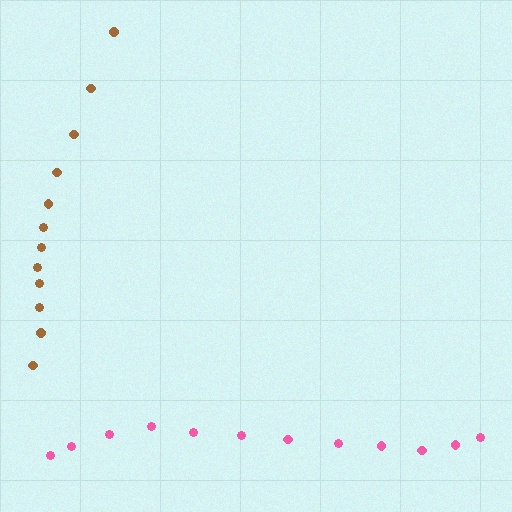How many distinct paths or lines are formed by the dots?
There are 2 distinct paths.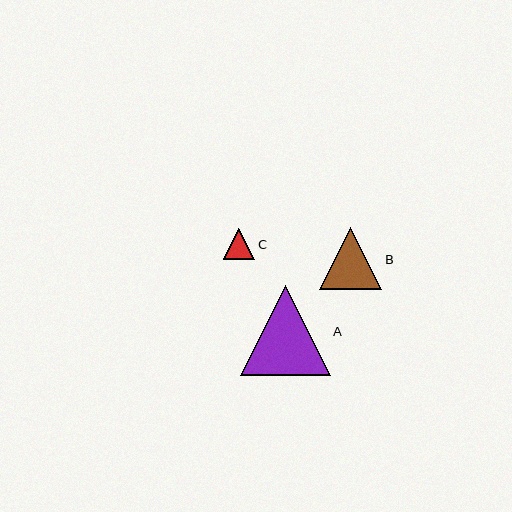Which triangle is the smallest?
Triangle C is the smallest with a size of approximately 31 pixels.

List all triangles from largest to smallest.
From largest to smallest: A, B, C.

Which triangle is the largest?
Triangle A is the largest with a size of approximately 90 pixels.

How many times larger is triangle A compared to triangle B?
Triangle A is approximately 1.4 times the size of triangle B.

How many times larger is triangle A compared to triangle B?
Triangle A is approximately 1.4 times the size of triangle B.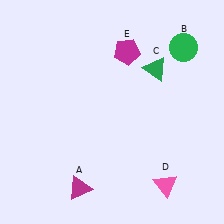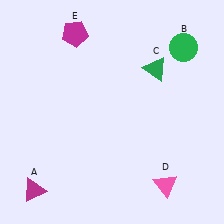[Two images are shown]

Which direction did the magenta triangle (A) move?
The magenta triangle (A) moved left.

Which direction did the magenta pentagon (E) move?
The magenta pentagon (E) moved left.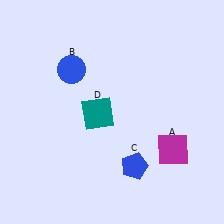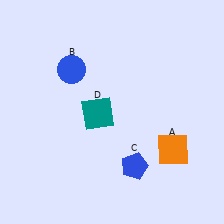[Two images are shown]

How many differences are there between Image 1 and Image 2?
There is 1 difference between the two images.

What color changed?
The square (A) changed from magenta in Image 1 to orange in Image 2.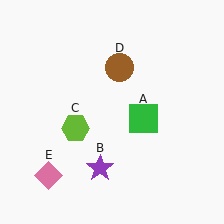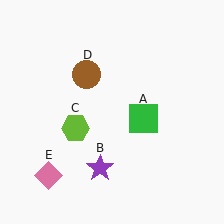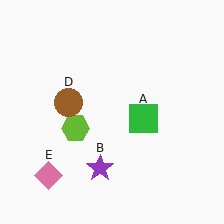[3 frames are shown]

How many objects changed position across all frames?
1 object changed position: brown circle (object D).